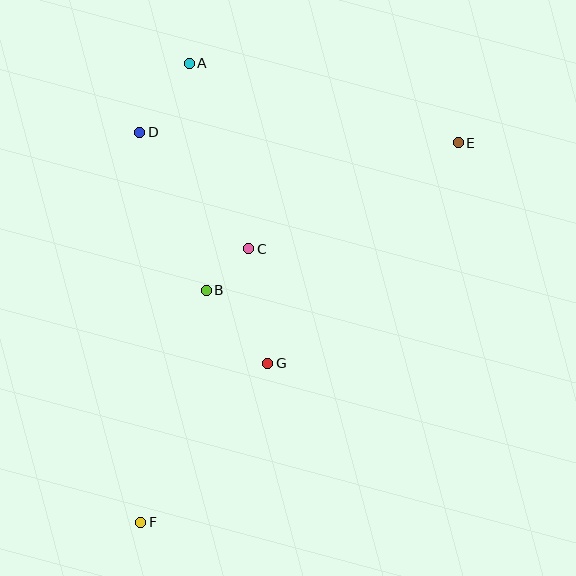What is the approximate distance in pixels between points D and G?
The distance between D and G is approximately 264 pixels.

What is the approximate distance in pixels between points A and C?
The distance between A and C is approximately 195 pixels.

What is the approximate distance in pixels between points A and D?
The distance between A and D is approximately 85 pixels.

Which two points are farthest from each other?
Points E and F are farthest from each other.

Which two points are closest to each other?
Points B and C are closest to each other.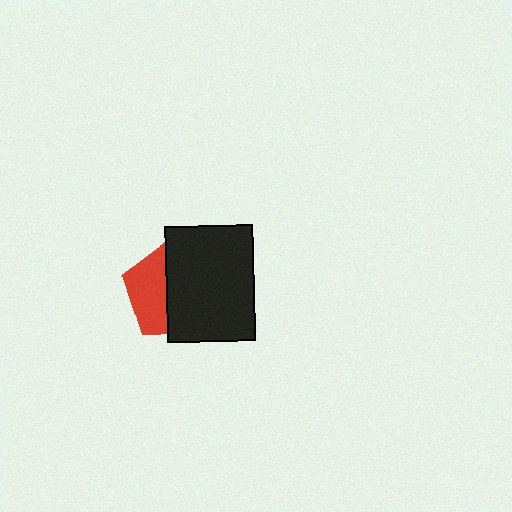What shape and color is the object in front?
The object in front is a black rectangle.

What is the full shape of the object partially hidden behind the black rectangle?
The partially hidden object is a red pentagon.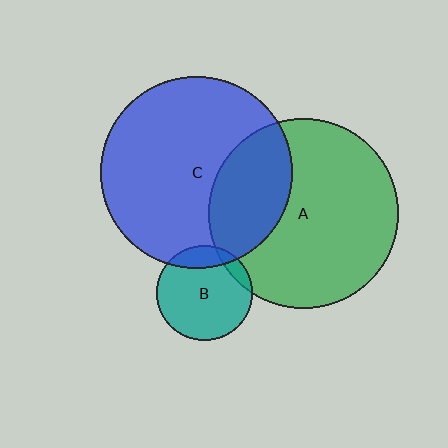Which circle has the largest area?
Circle C (blue).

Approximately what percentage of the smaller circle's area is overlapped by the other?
Approximately 15%.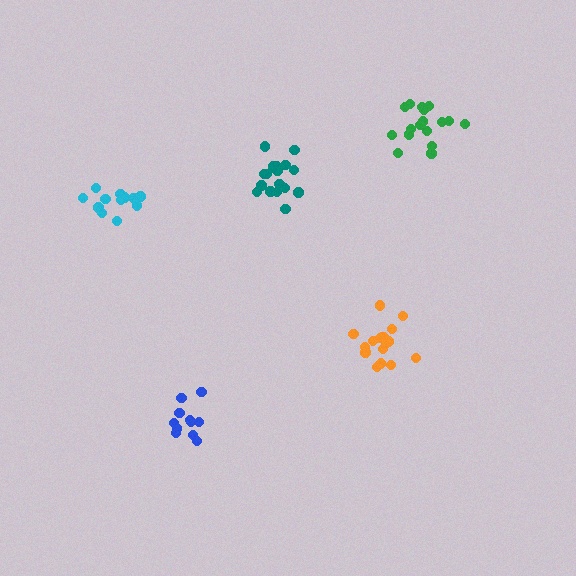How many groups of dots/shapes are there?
There are 5 groups.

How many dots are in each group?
Group 1: 17 dots, Group 2: 11 dots, Group 3: 17 dots, Group 4: 12 dots, Group 5: 17 dots (74 total).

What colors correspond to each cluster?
The clusters are colored: orange, blue, teal, cyan, green.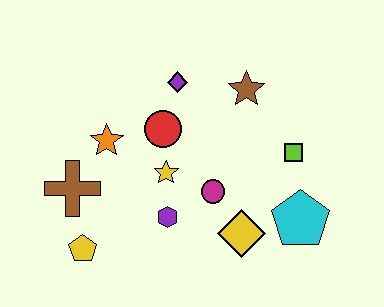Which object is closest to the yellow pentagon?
The brown cross is closest to the yellow pentagon.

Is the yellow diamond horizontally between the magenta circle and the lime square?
Yes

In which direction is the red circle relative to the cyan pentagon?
The red circle is to the left of the cyan pentagon.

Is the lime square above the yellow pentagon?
Yes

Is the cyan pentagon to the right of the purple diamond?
Yes